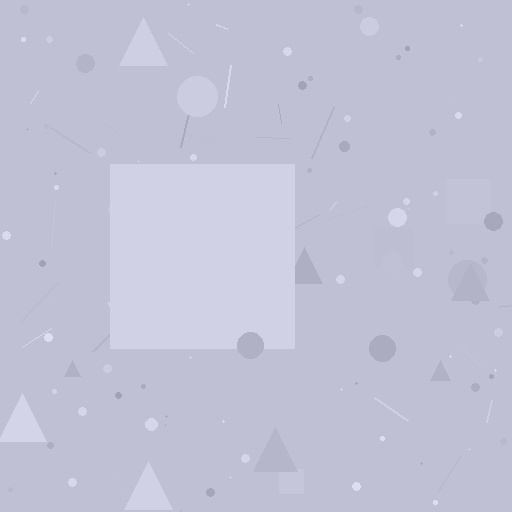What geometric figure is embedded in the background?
A square is embedded in the background.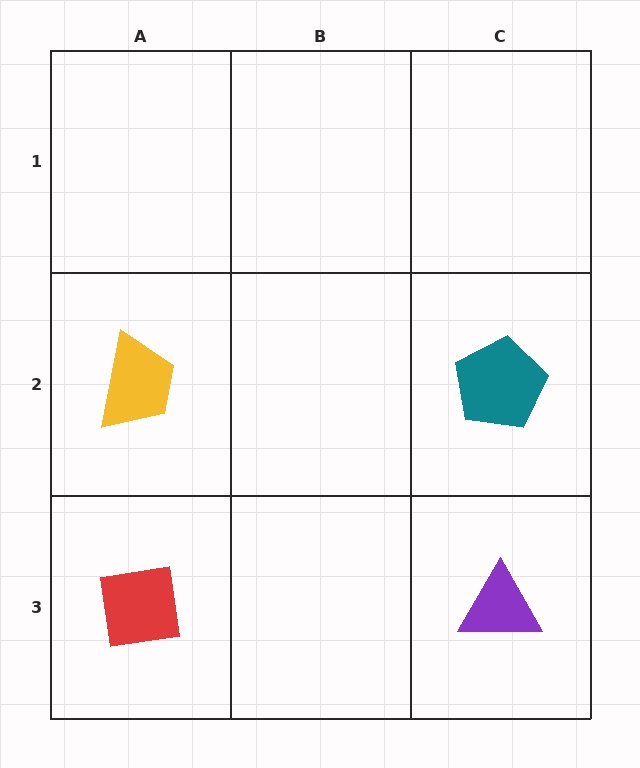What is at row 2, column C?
A teal pentagon.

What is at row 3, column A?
A red square.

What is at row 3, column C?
A purple triangle.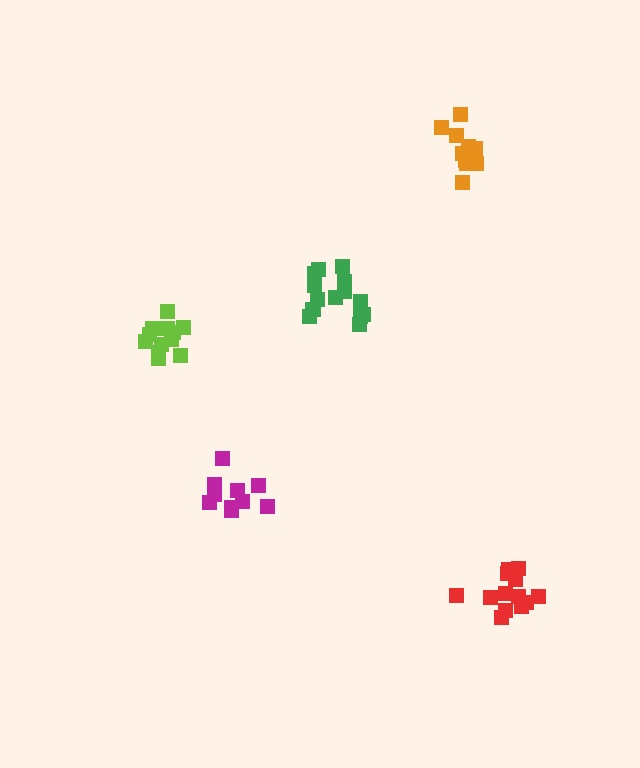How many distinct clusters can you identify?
There are 5 distinct clusters.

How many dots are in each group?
Group 1: 13 dots, Group 2: 12 dots, Group 3: 10 dots, Group 4: 12 dots, Group 5: 15 dots (62 total).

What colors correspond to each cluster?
The clusters are colored: red, orange, magenta, lime, green.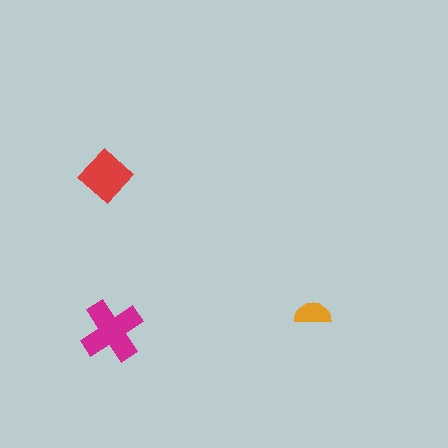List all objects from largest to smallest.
The magenta cross, the red diamond, the orange semicircle.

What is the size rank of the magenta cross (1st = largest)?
1st.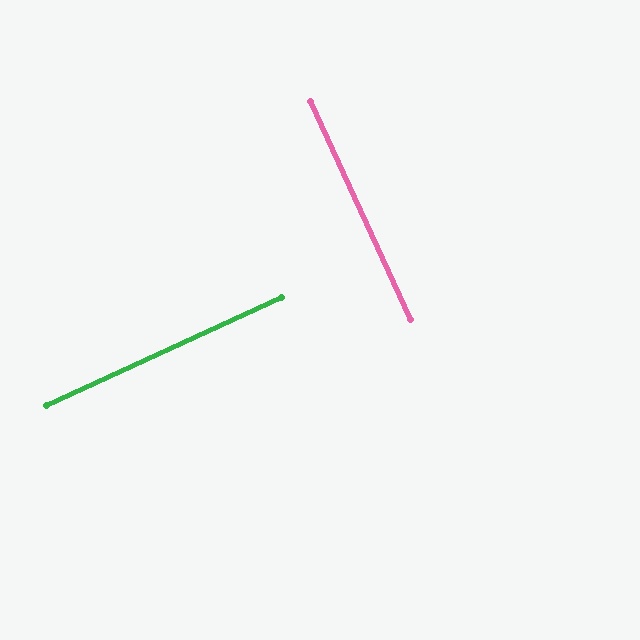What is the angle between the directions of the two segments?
Approximately 90 degrees.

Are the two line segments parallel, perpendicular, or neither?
Perpendicular — they meet at approximately 90°.